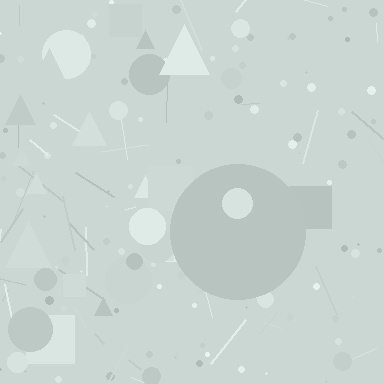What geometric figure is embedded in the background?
A circle is embedded in the background.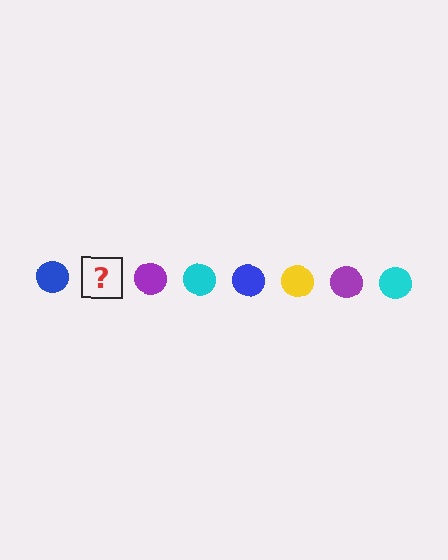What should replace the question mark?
The question mark should be replaced with a yellow circle.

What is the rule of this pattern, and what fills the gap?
The rule is that the pattern cycles through blue, yellow, purple, cyan circles. The gap should be filled with a yellow circle.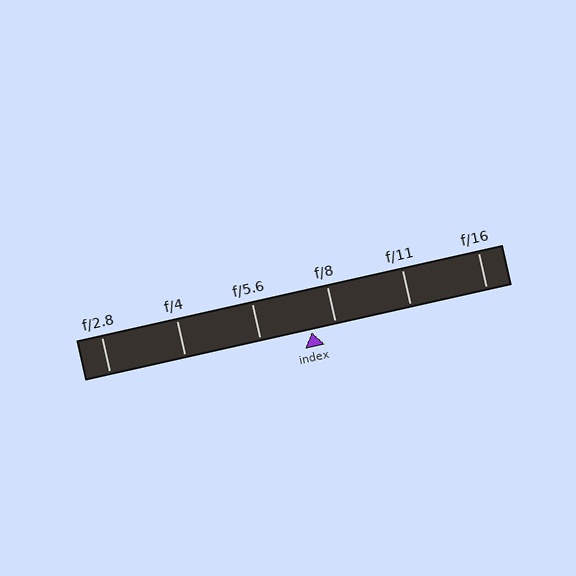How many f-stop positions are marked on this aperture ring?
There are 6 f-stop positions marked.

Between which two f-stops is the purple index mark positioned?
The index mark is between f/5.6 and f/8.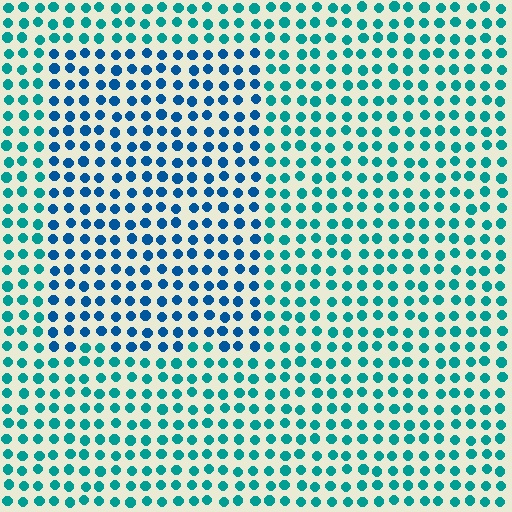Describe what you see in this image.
The image is filled with small teal elements in a uniform arrangement. A rectangle-shaped region is visible where the elements are tinted to a slightly different hue, forming a subtle color boundary.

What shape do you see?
I see a rectangle.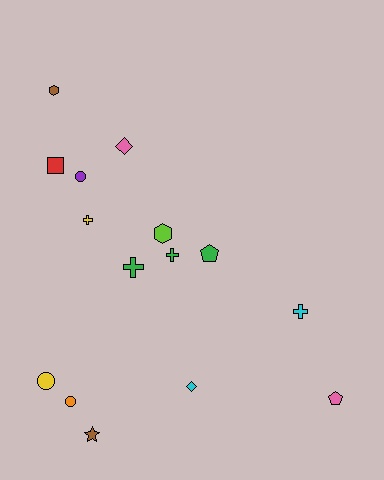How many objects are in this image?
There are 15 objects.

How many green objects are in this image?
There are 3 green objects.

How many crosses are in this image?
There are 4 crosses.